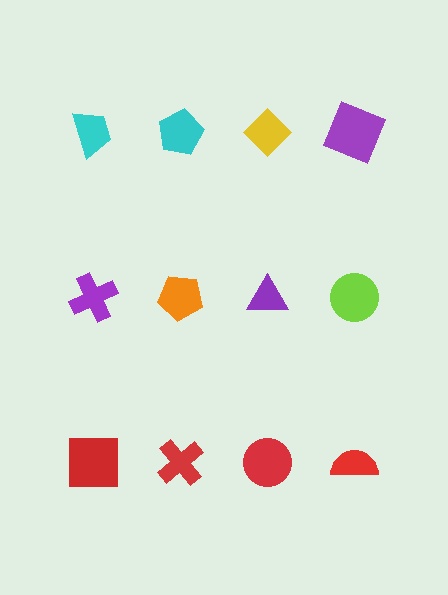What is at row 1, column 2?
A cyan pentagon.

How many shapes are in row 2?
4 shapes.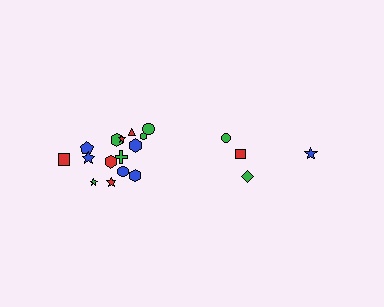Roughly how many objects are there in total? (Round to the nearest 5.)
Roughly 20 objects in total.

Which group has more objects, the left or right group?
The left group.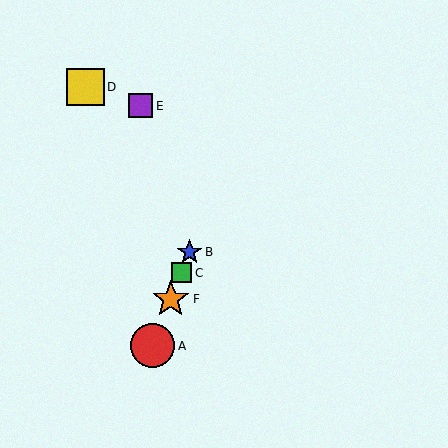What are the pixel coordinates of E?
Object E is at (141, 106).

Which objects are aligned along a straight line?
Objects A, B, C, F are aligned along a straight line.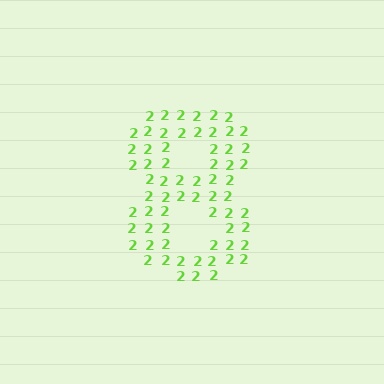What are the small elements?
The small elements are digit 2's.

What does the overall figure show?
The overall figure shows the digit 8.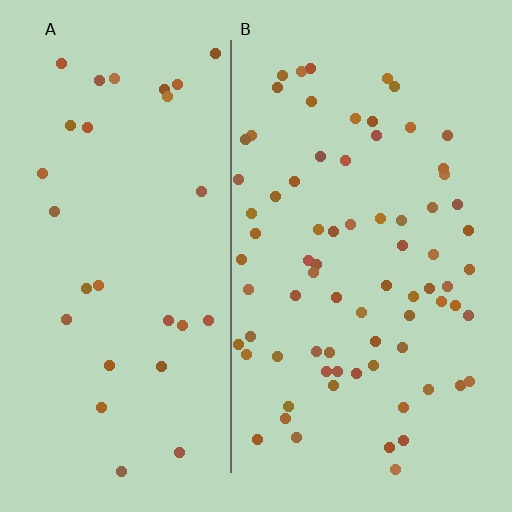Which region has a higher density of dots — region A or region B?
B (the right).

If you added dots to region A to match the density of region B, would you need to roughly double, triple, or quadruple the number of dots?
Approximately triple.